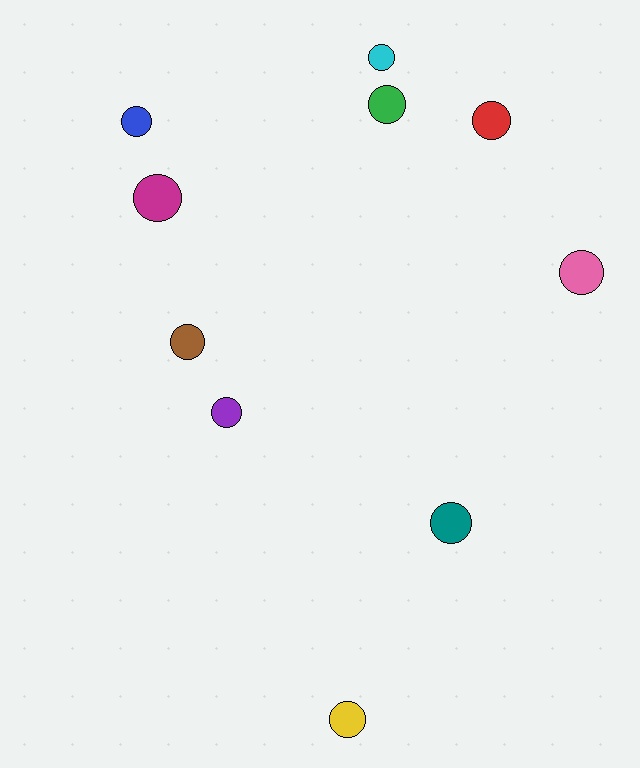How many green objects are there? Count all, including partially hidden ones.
There is 1 green object.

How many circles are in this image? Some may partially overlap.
There are 10 circles.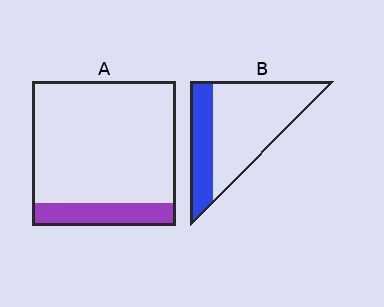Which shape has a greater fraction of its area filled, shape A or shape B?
Shape B.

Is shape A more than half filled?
No.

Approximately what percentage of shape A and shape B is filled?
A is approximately 15% and B is approximately 30%.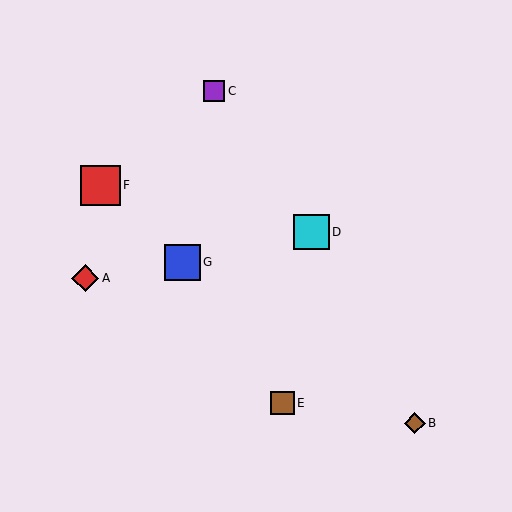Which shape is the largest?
The red square (labeled F) is the largest.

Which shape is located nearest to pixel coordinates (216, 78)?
The purple square (labeled C) at (214, 91) is nearest to that location.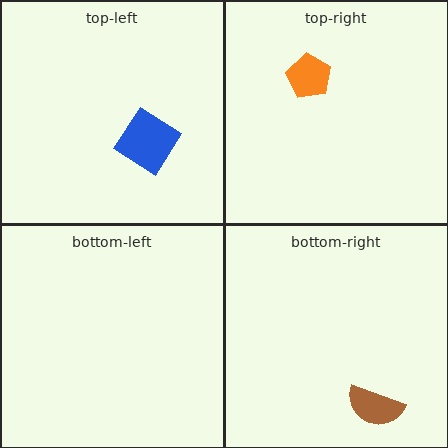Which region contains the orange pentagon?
The top-right region.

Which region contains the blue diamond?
The top-left region.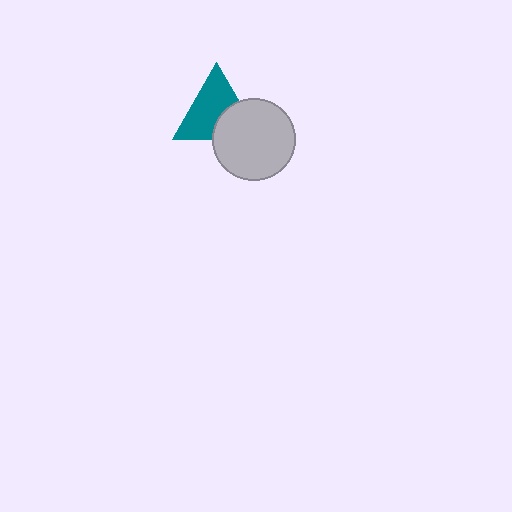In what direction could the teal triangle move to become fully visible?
The teal triangle could move toward the upper-left. That would shift it out from behind the light gray circle entirely.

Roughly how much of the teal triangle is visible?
Most of it is visible (roughly 65%).